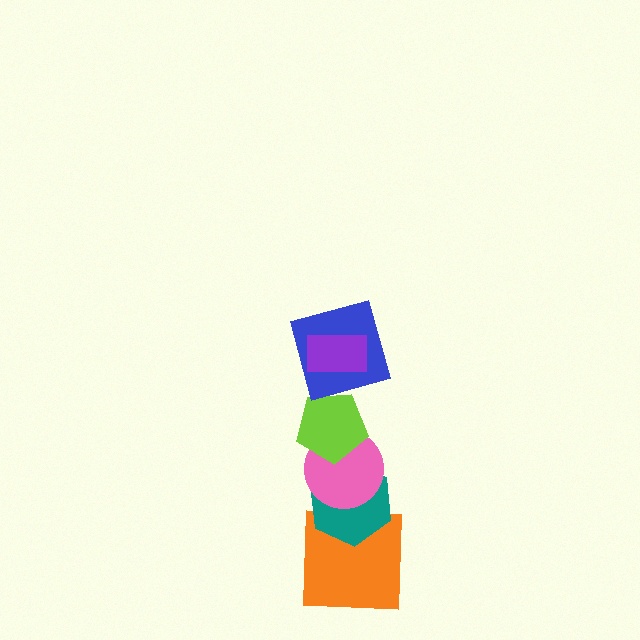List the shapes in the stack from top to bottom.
From top to bottom: the purple rectangle, the blue square, the lime pentagon, the pink circle, the teal hexagon, the orange square.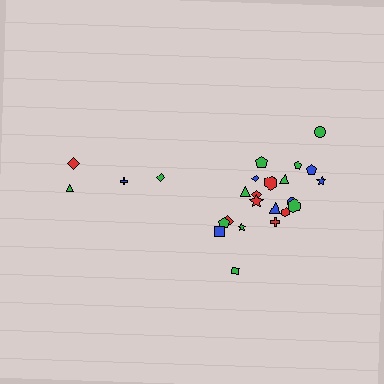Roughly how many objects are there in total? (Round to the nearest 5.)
Roughly 25 objects in total.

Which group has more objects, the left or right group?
The right group.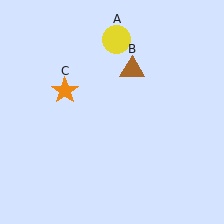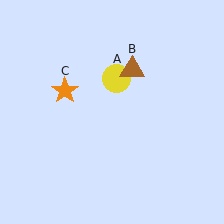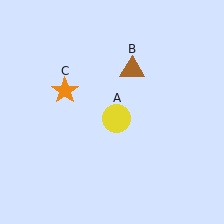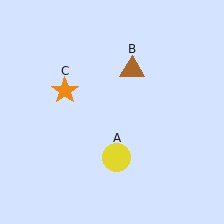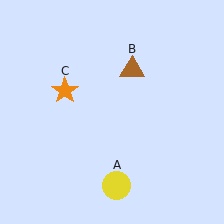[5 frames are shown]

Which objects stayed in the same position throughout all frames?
Brown triangle (object B) and orange star (object C) remained stationary.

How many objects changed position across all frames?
1 object changed position: yellow circle (object A).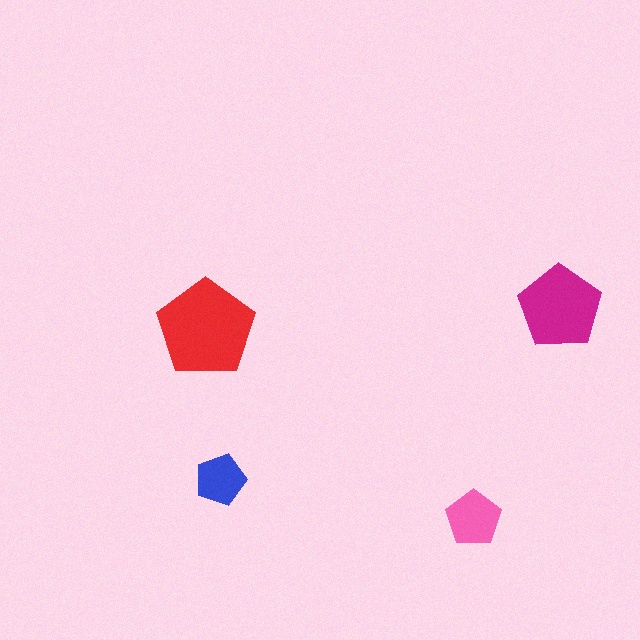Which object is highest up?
The magenta pentagon is topmost.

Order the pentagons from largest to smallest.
the red one, the magenta one, the pink one, the blue one.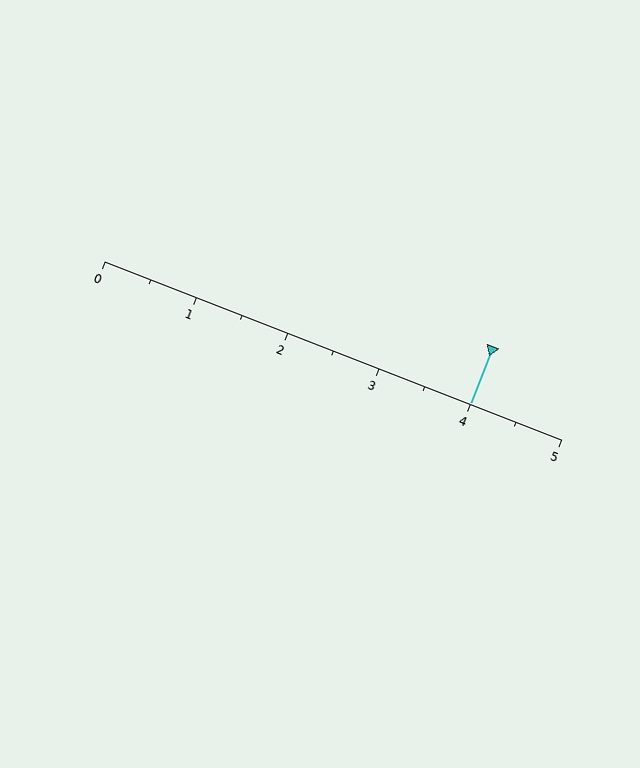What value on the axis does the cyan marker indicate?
The marker indicates approximately 4.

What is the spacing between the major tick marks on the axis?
The major ticks are spaced 1 apart.